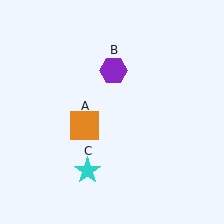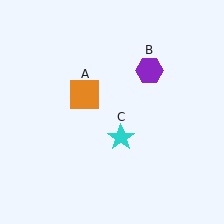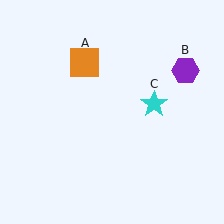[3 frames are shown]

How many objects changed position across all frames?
3 objects changed position: orange square (object A), purple hexagon (object B), cyan star (object C).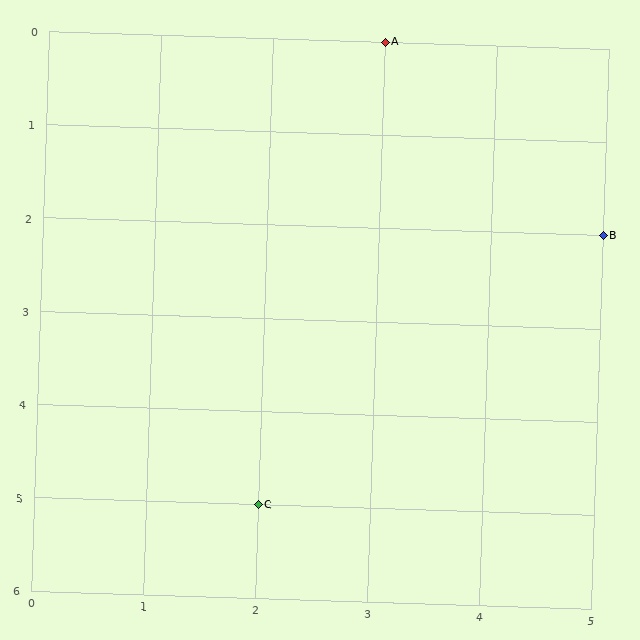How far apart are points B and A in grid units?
Points B and A are 2 columns and 2 rows apart (about 2.8 grid units diagonally).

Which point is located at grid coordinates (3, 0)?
Point A is at (3, 0).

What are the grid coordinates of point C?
Point C is at grid coordinates (2, 5).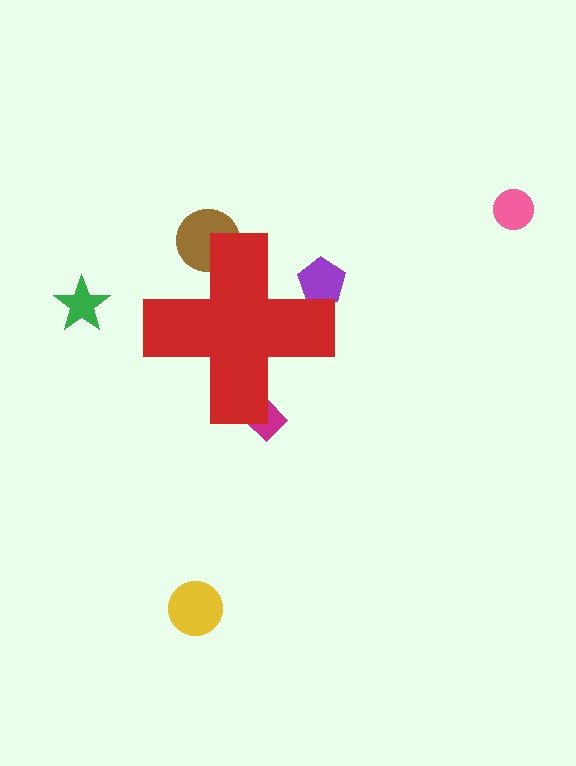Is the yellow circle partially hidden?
No, the yellow circle is fully visible.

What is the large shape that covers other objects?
A red cross.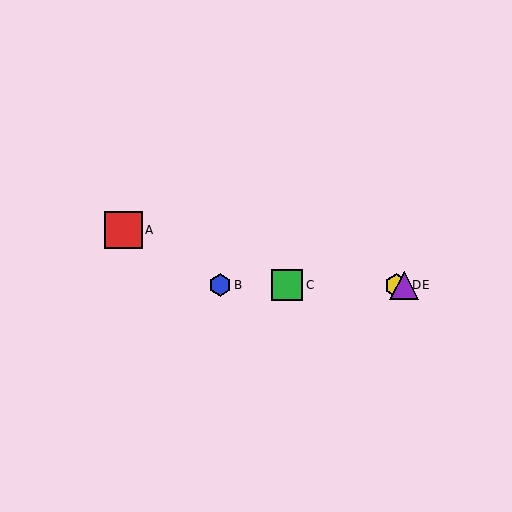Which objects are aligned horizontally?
Objects B, C, D, E are aligned horizontally.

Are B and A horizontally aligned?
No, B is at y≈285 and A is at y≈230.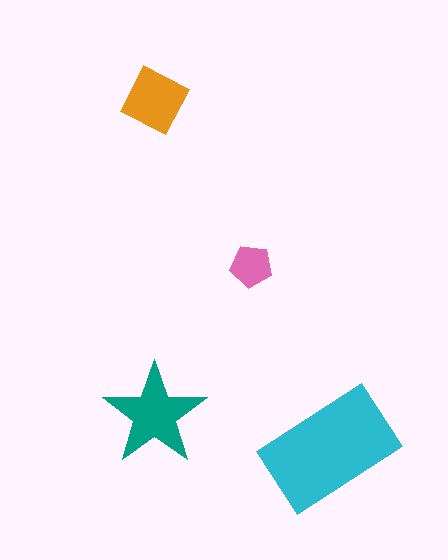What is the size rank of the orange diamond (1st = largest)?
3rd.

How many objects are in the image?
There are 4 objects in the image.